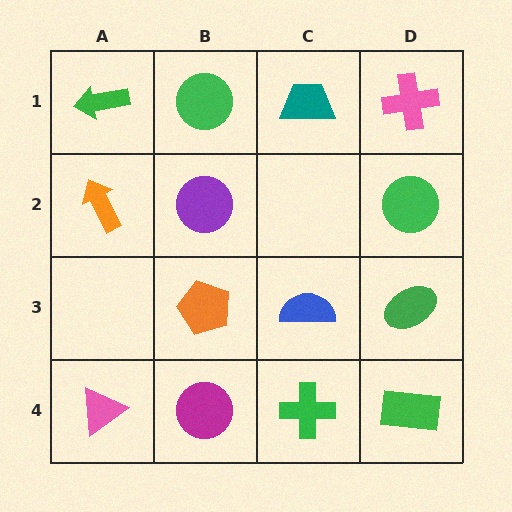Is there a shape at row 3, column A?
No, that cell is empty.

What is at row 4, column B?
A magenta circle.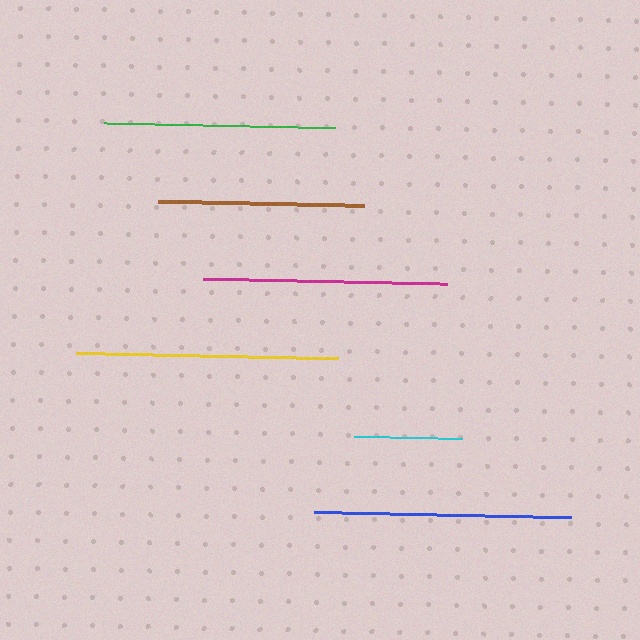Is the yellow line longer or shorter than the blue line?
The yellow line is longer than the blue line.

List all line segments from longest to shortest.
From longest to shortest: yellow, blue, magenta, green, brown, cyan.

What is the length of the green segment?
The green segment is approximately 231 pixels long.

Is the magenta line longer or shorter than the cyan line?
The magenta line is longer than the cyan line.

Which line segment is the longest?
The yellow line is the longest at approximately 262 pixels.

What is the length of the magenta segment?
The magenta segment is approximately 244 pixels long.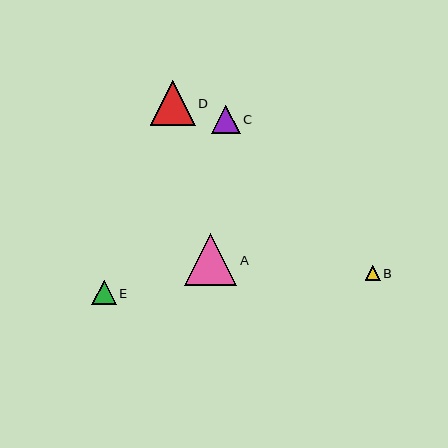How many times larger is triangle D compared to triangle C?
Triangle D is approximately 1.6 times the size of triangle C.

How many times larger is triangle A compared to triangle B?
Triangle A is approximately 3.5 times the size of triangle B.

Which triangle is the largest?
Triangle A is the largest with a size of approximately 52 pixels.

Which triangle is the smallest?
Triangle B is the smallest with a size of approximately 15 pixels.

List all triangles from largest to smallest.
From largest to smallest: A, D, C, E, B.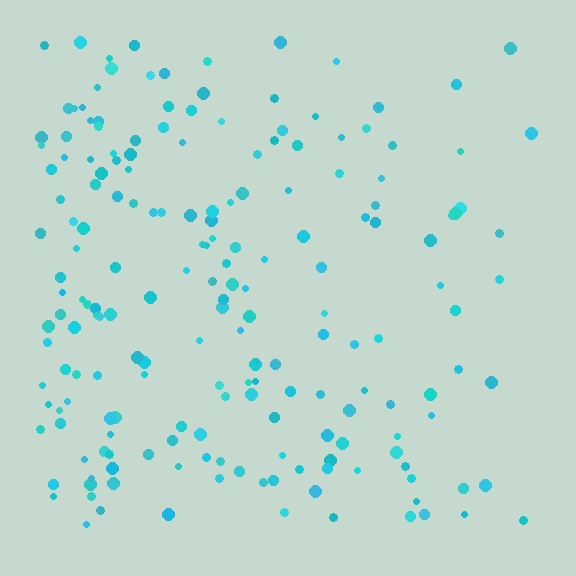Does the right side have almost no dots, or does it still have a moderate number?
Still a moderate number, just noticeably fewer than the left.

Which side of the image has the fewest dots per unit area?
The right.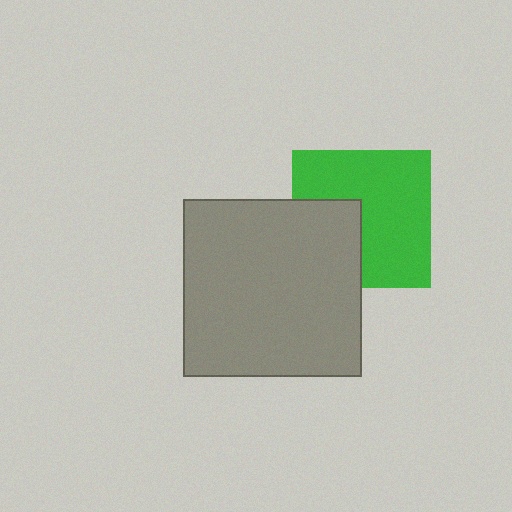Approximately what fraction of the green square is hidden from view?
Roughly 32% of the green square is hidden behind the gray square.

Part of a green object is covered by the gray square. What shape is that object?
It is a square.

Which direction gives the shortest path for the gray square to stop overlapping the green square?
Moving left gives the shortest separation.